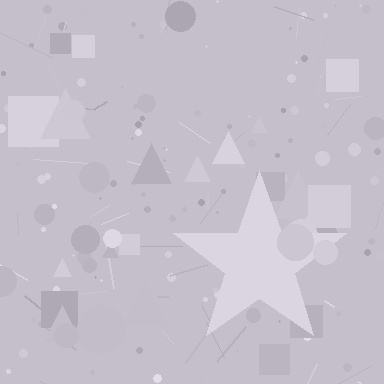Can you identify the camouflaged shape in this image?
The camouflaged shape is a star.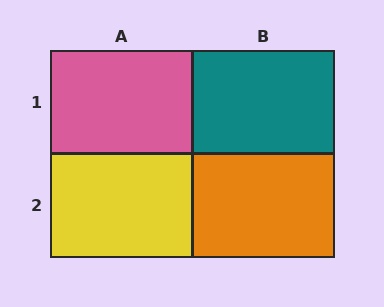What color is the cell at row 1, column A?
Pink.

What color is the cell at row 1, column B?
Teal.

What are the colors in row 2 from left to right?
Yellow, orange.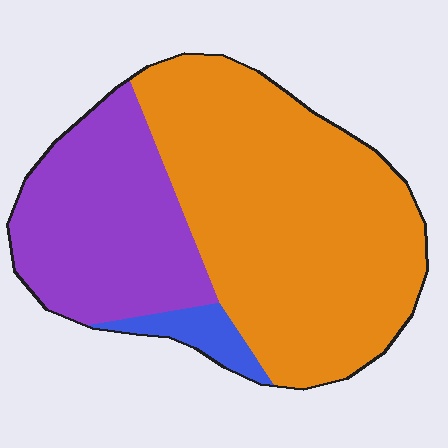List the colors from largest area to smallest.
From largest to smallest: orange, purple, blue.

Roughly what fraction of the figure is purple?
Purple takes up about one third (1/3) of the figure.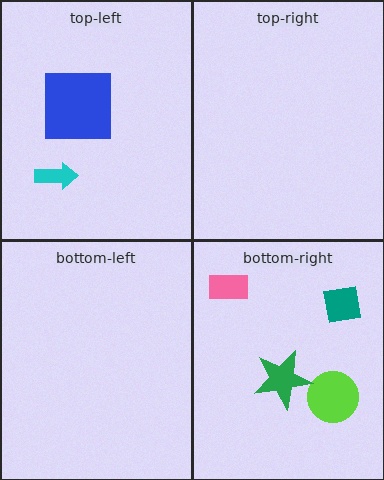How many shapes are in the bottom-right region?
4.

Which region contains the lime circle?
The bottom-right region.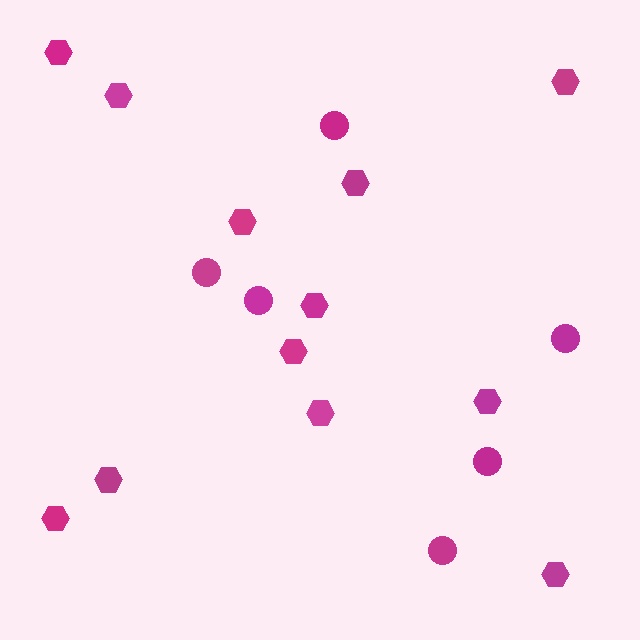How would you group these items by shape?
There are 2 groups: one group of circles (6) and one group of hexagons (12).